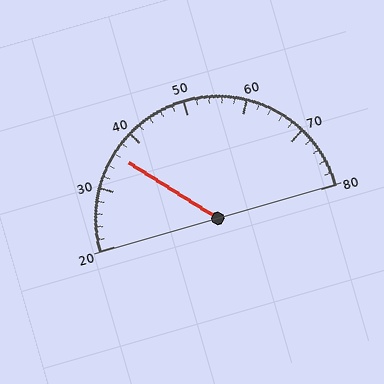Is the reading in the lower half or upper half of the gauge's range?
The reading is in the lower half of the range (20 to 80).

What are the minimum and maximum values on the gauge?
The gauge ranges from 20 to 80.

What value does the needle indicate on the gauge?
The needle indicates approximately 36.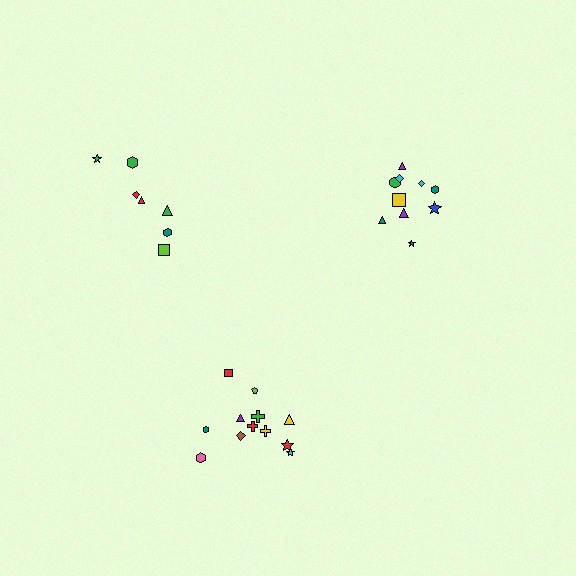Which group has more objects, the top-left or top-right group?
The top-right group.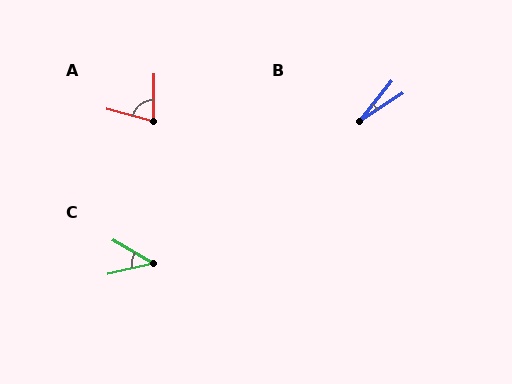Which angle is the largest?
A, at approximately 75 degrees.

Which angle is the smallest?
B, at approximately 18 degrees.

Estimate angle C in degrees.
Approximately 43 degrees.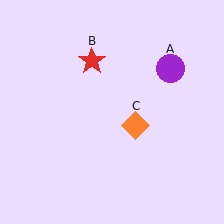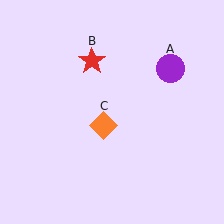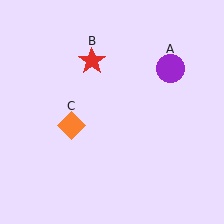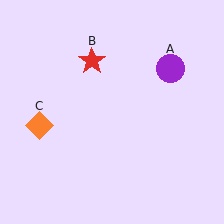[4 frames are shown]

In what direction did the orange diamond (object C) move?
The orange diamond (object C) moved left.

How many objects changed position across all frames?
1 object changed position: orange diamond (object C).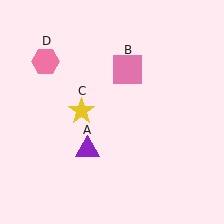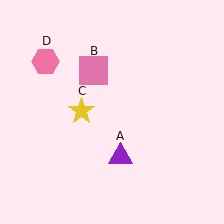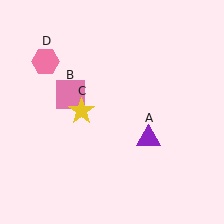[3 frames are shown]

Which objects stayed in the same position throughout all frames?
Yellow star (object C) and pink hexagon (object D) remained stationary.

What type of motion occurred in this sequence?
The purple triangle (object A), pink square (object B) rotated counterclockwise around the center of the scene.